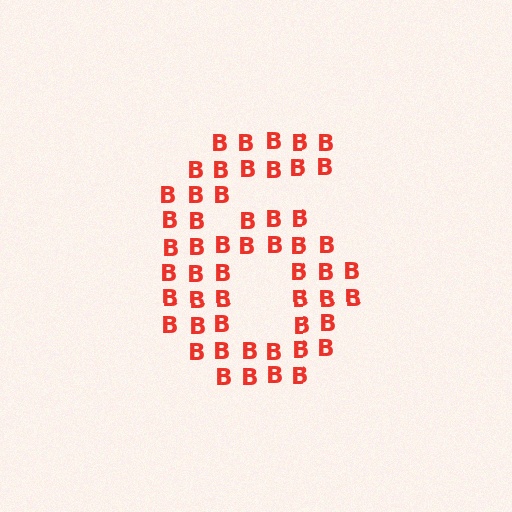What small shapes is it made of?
It is made of small letter B's.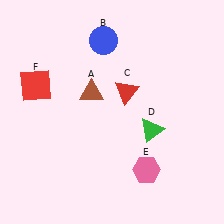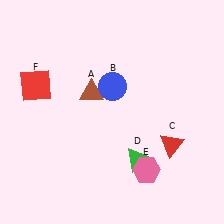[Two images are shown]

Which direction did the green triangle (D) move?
The green triangle (D) moved down.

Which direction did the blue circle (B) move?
The blue circle (B) moved down.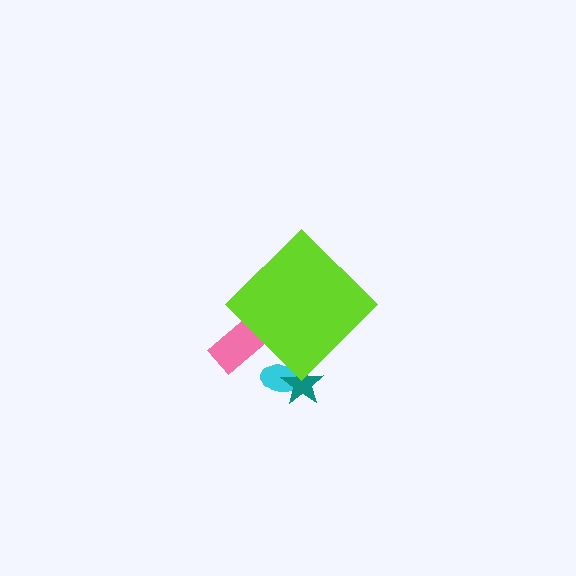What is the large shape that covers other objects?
A lime diamond.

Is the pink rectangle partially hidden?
Yes, the pink rectangle is partially hidden behind the lime diamond.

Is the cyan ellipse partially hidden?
Yes, the cyan ellipse is partially hidden behind the lime diamond.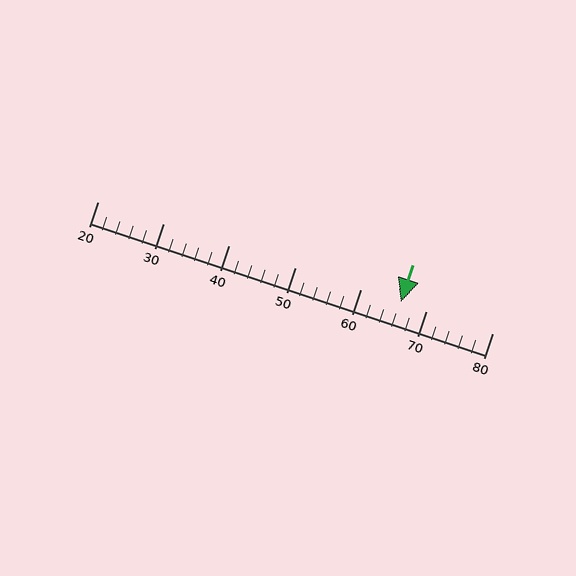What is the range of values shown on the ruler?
The ruler shows values from 20 to 80.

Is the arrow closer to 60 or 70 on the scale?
The arrow is closer to 70.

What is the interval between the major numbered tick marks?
The major tick marks are spaced 10 units apart.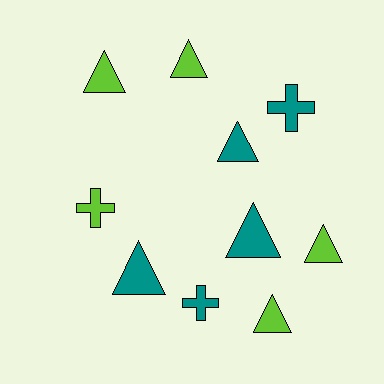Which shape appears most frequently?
Triangle, with 7 objects.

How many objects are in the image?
There are 10 objects.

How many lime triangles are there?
There are 4 lime triangles.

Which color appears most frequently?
Lime, with 5 objects.